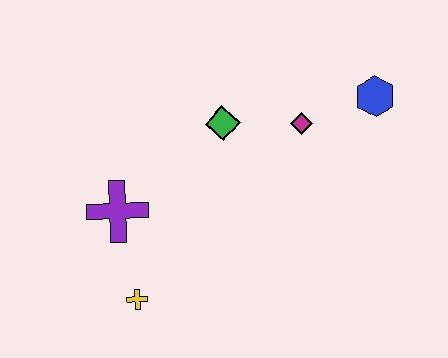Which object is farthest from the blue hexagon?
The yellow cross is farthest from the blue hexagon.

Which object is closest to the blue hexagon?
The magenta diamond is closest to the blue hexagon.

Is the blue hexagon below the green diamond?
No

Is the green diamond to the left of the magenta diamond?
Yes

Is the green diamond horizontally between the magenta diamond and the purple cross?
Yes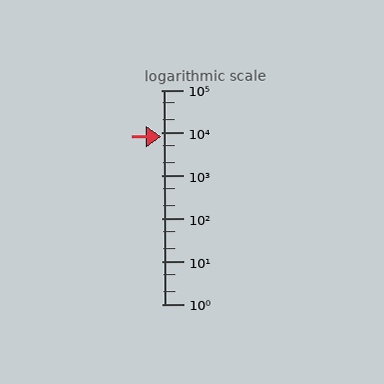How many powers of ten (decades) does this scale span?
The scale spans 5 decades, from 1 to 100000.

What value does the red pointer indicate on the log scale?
The pointer indicates approximately 8300.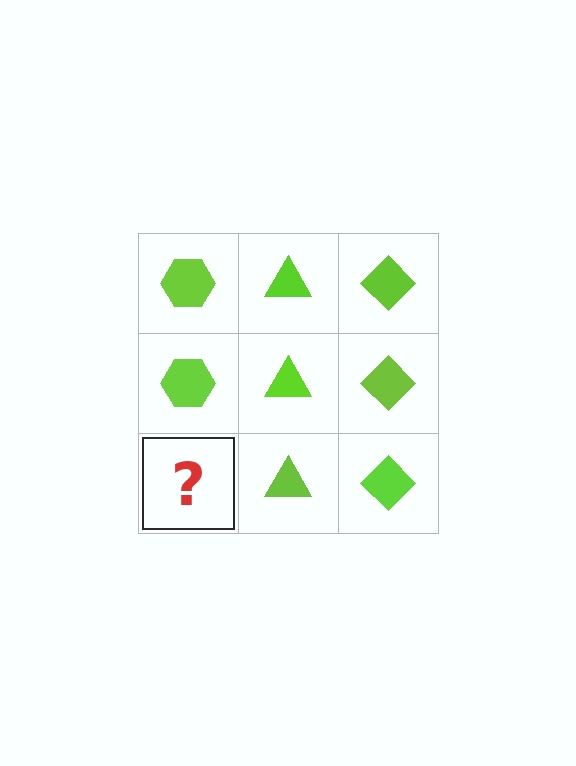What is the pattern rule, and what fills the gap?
The rule is that each column has a consistent shape. The gap should be filled with a lime hexagon.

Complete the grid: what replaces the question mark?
The question mark should be replaced with a lime hexagon.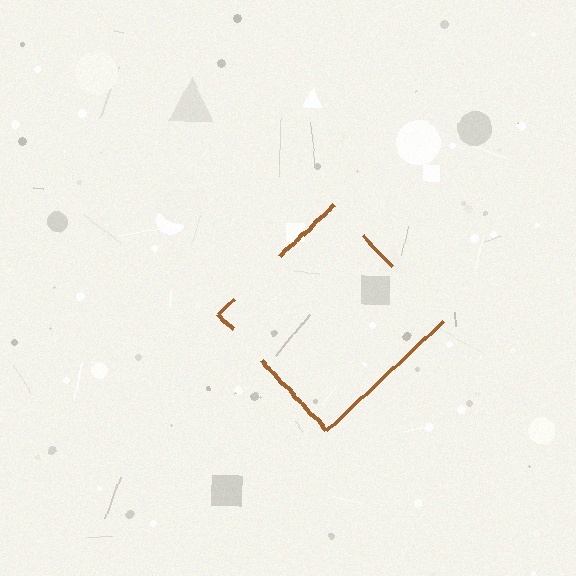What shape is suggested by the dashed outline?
The dashed outline suggests a diamond.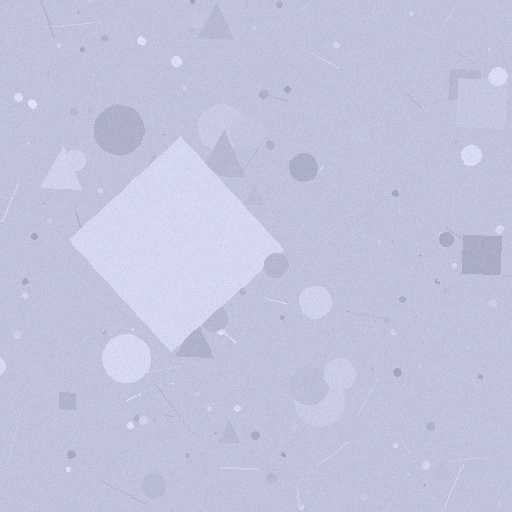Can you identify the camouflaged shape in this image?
The camouflaged shape is a diamond.